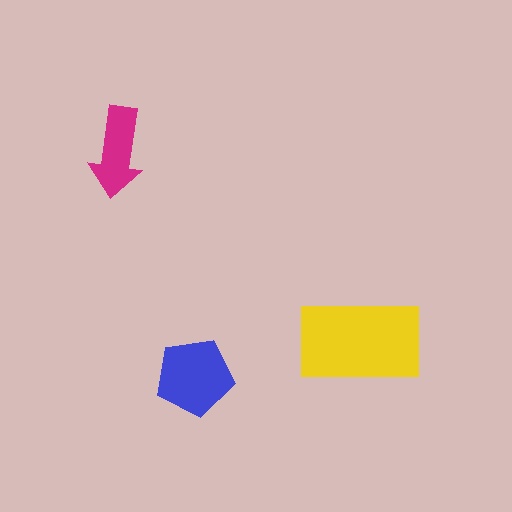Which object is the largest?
The yellow rectangle.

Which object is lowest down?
The blue pentagon is bottommost.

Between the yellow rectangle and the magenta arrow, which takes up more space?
The yellow rectangle.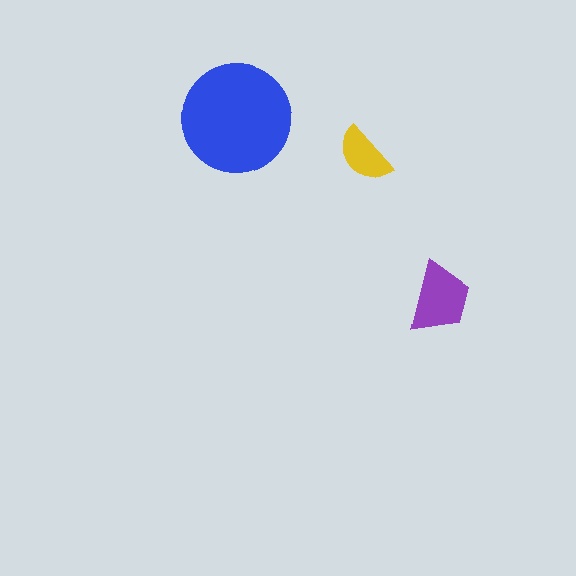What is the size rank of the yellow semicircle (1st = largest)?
3rd.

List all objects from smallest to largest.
The yellow semicircle, the purple trapezoid, the blue circle.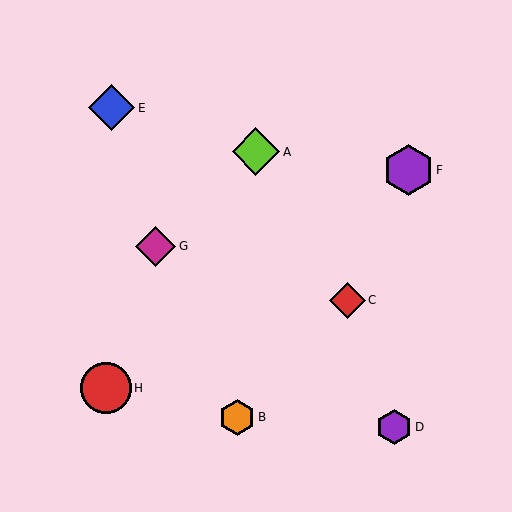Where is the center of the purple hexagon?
The center of the purple hexagon is at (394, 427).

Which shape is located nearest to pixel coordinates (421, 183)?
The purple hexagon (labeled F) at (408, 170) is nearest to that location.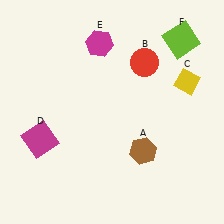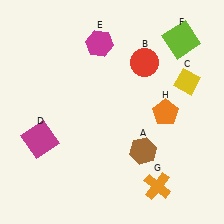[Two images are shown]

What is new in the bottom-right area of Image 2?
An orange pentagon (H) was added in the bottom-right area of Image 2.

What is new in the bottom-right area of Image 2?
An orange cross (G) was added in the bottom-right area of Image 2.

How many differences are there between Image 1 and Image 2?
There are 2 differences between the two images.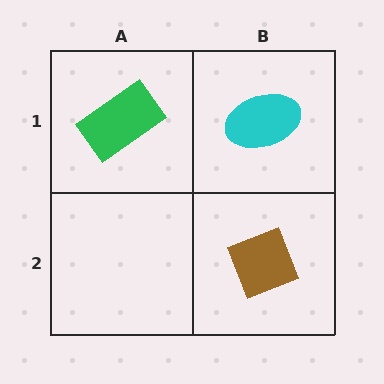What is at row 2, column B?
A brown diamond.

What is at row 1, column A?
A green rectangle.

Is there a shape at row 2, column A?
No, that cell is empty.